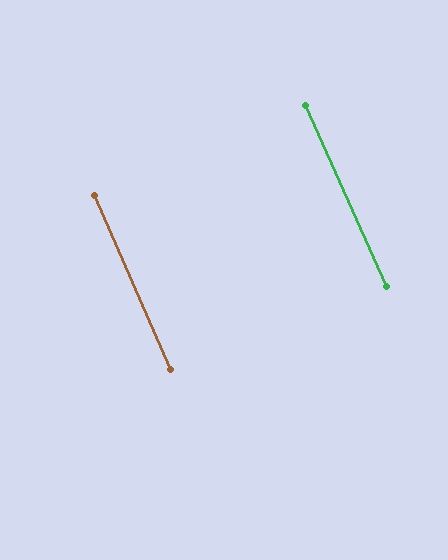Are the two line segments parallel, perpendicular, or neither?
Parallel — their directions differ by only 0.5°.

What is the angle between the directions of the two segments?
Approximately 0 degrees.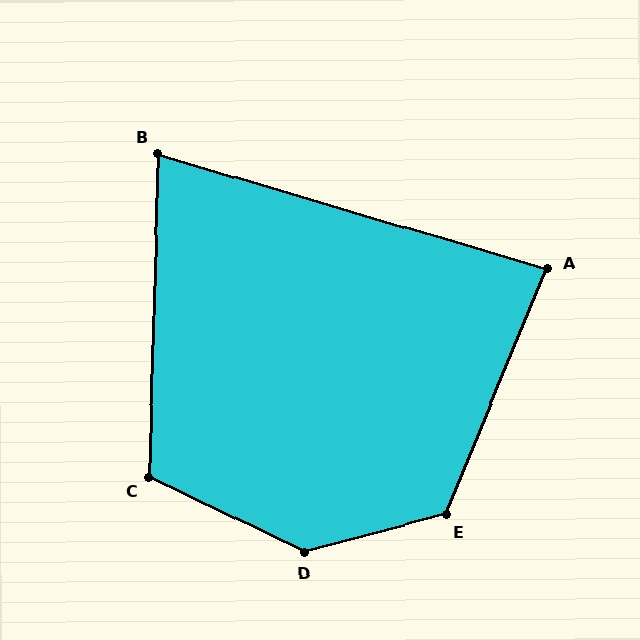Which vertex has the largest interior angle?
D, at approximately 140 degrees.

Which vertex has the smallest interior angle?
B, at approximately 75 degrees.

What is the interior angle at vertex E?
Approximately 127 degrees (obtuse).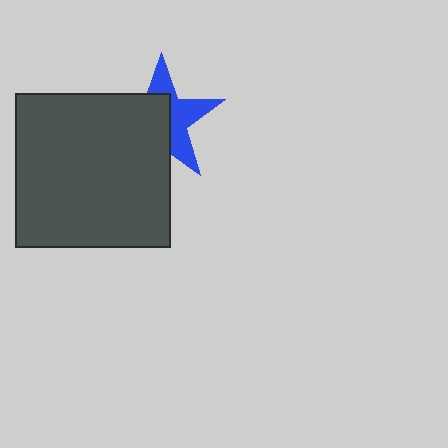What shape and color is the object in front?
The object in front is a dark gray square.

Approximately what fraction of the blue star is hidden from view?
Roughly 55% of the blue star is hidden behind the dark gray square.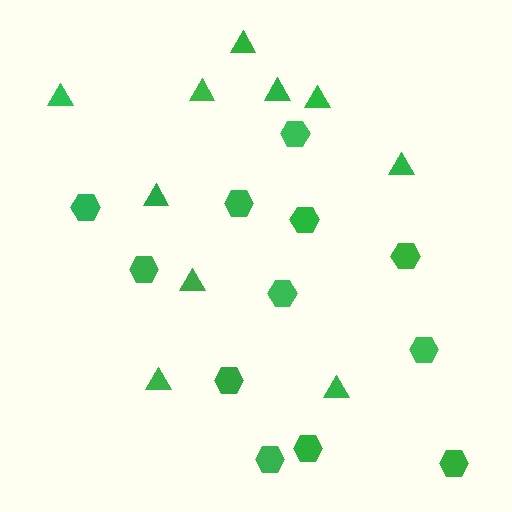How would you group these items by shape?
There are 2 groups: one group of hexagons (12) and one group of triangles (10).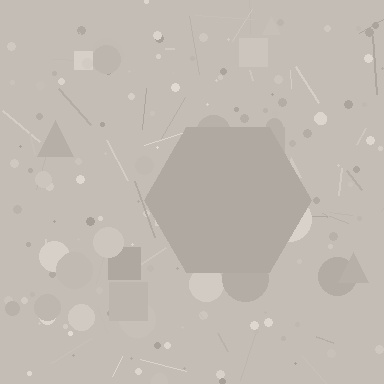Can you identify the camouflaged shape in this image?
The camouflaged shape is a hexagon.